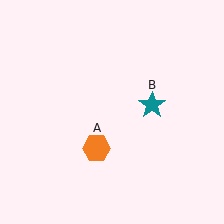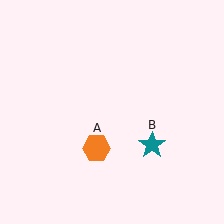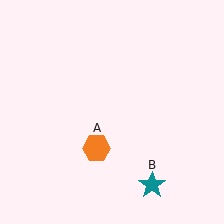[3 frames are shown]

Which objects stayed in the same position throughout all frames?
Orange hexagon (object A) remained stationary.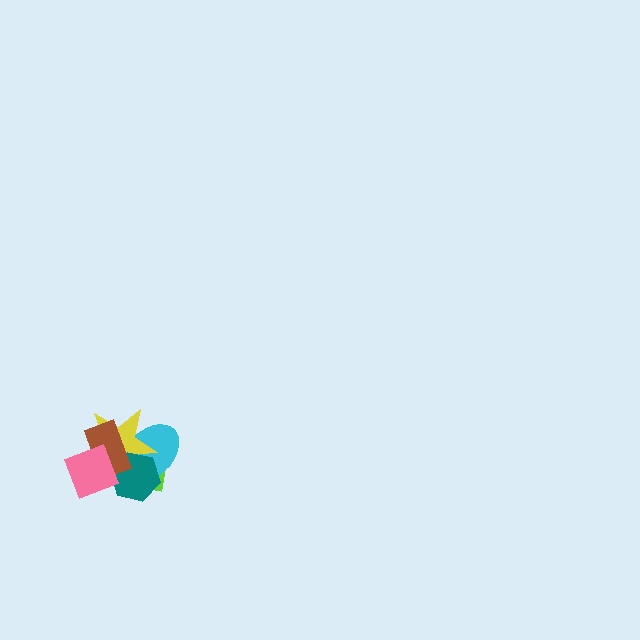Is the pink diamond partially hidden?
No, no other shape covers it.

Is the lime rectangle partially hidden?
Yes, it is partially covered by another shape.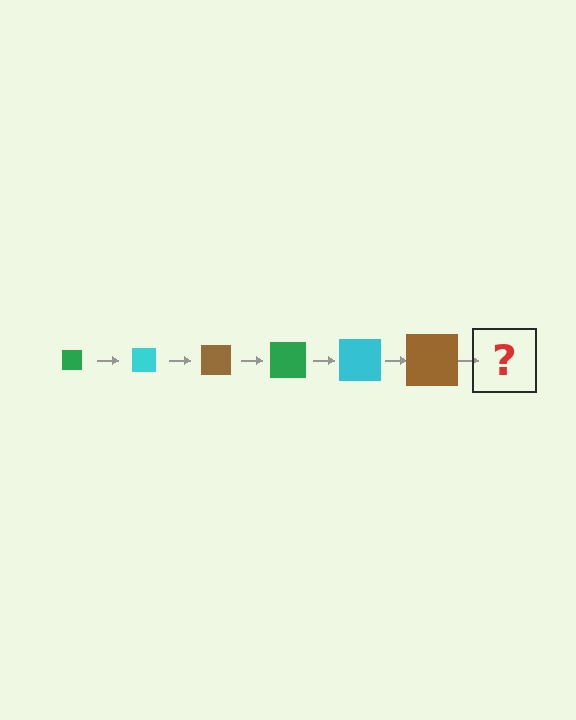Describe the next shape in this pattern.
It should be a green square, larger than the previous one.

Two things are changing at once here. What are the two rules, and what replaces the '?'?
The two rules are that the square grows larger each step and the color cycles through green, cyan, and brown. The '?' should be a green square, larger than the previous one.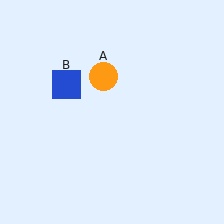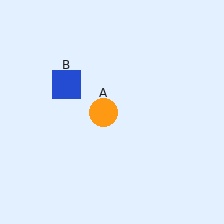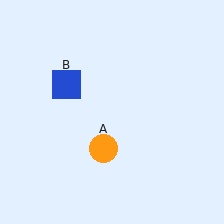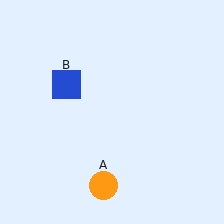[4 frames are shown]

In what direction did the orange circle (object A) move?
The orange circle (object A) moved down.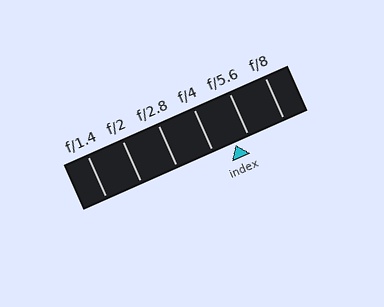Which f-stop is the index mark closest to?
The index mark is closest to f/5.6.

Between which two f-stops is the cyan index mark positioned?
The index mark is between f/4 and f/5.6.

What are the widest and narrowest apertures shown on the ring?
The widest aperture shown is f/1.4 and the narrowest is f/8.